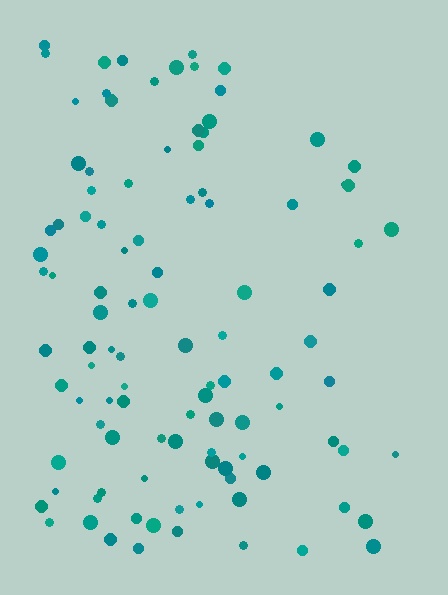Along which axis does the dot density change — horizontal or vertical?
Horizontal.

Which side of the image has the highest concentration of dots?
The left.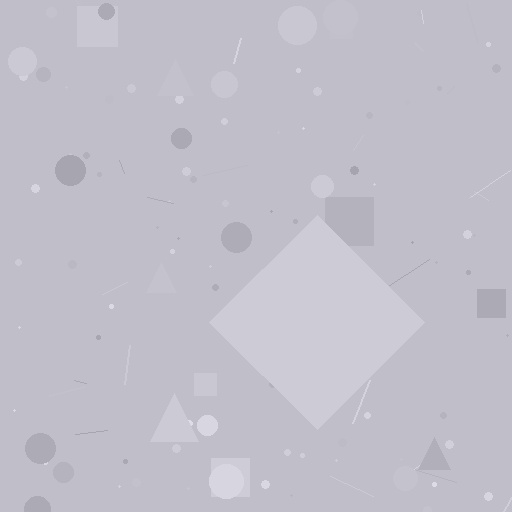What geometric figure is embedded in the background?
A diamond is embedded in the background.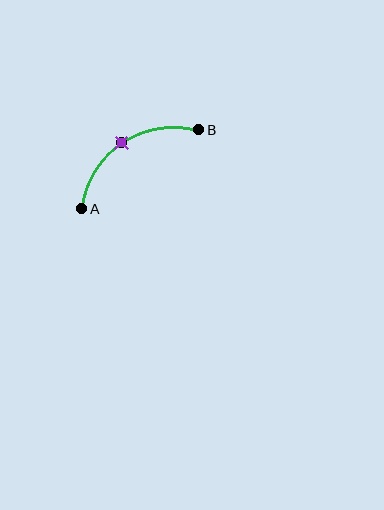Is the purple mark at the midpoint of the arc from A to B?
Yes. The purple mark lies on the arc at equal arc-length from both A and B — it is the arc midpoint.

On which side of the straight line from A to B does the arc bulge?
The arc bulges above and to the left of the straight line connecting A and B.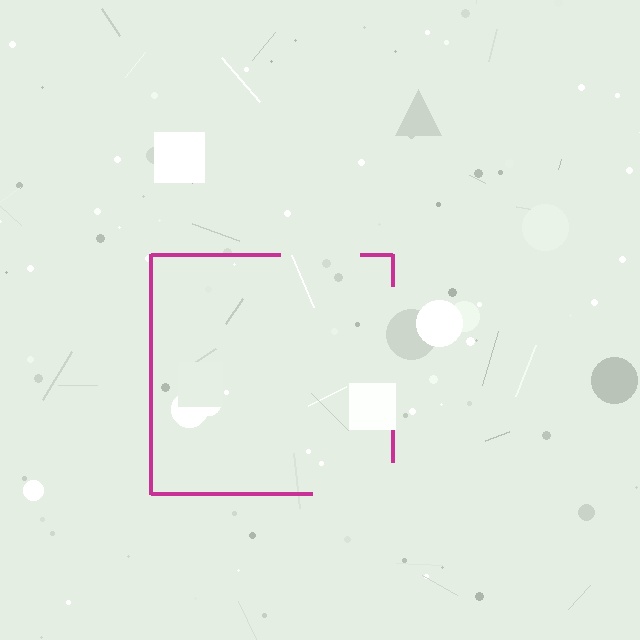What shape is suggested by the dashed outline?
The dashed outline suggests a square.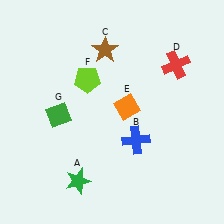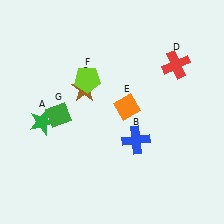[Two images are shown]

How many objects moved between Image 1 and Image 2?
2 objects moved between the two images.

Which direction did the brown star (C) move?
The brown star (C) moved down.